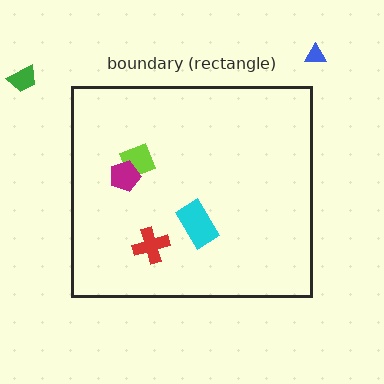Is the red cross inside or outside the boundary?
Inside.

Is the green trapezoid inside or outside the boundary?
Outside.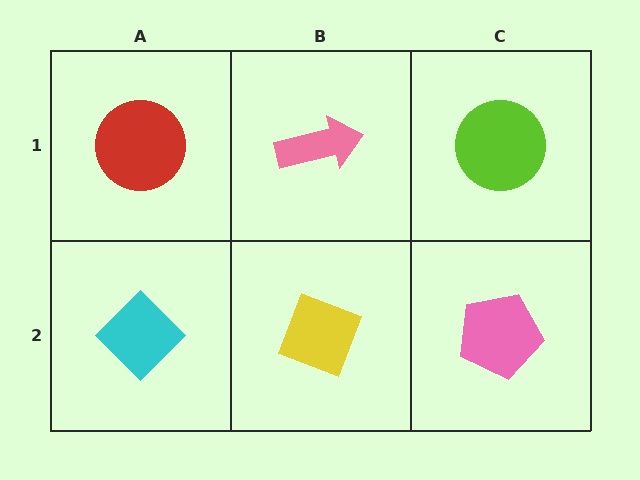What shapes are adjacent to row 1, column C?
A pink pentagon (row 2, column C), a pink arrow (row 1, column B).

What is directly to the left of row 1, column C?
A pink arrow.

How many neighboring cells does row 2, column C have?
2.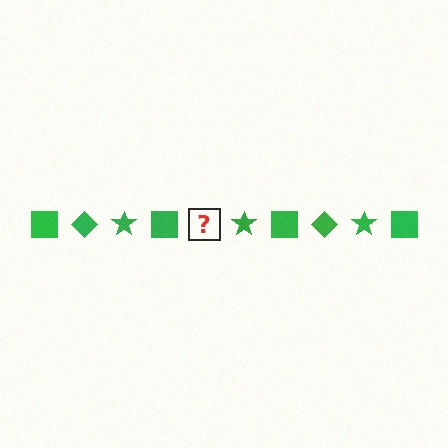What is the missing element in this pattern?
The missing element is a green diamond.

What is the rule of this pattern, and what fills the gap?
The rule is that the pattern cycles through square, diamond, star shapes in green. The gap should be filled with a green diamond.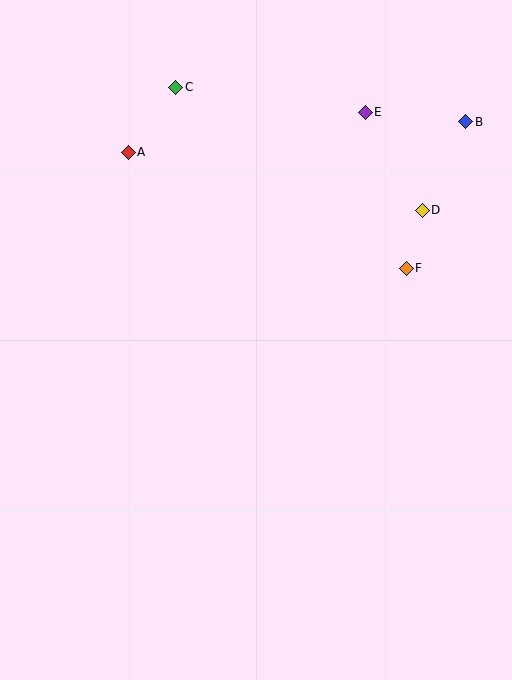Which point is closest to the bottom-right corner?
Point F is closest to the bottom-right corner.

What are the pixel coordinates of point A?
Point A is at (128, 152).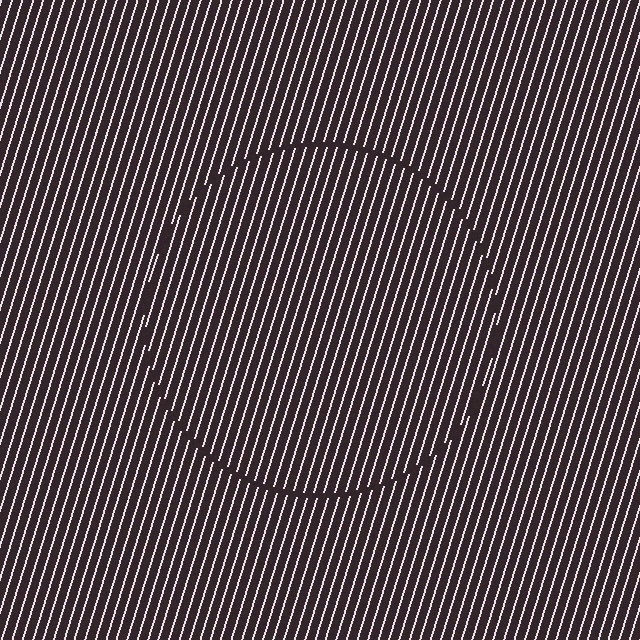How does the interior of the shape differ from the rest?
The interior of the shape contains the same grating, shifted by half a period — the contour is defined by the phase discontinuity where line-ends from the inner and outer gratings abut.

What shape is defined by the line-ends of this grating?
An illusory circle. The interior of the shape contains the same grating, shifted by half a period — the contour is defined by the phase discontinuity where line-ends from the inner and outer gratings abut.